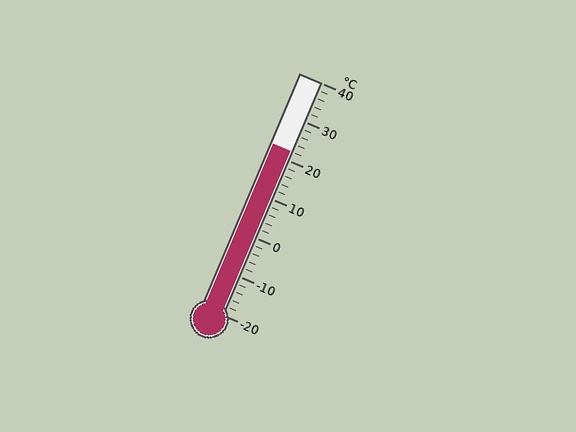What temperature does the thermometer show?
The thermometer shows approximately 22°C.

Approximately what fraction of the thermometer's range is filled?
The thermometer is filled to approximately 70% of its range.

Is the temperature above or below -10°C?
The temperature is above -10°C.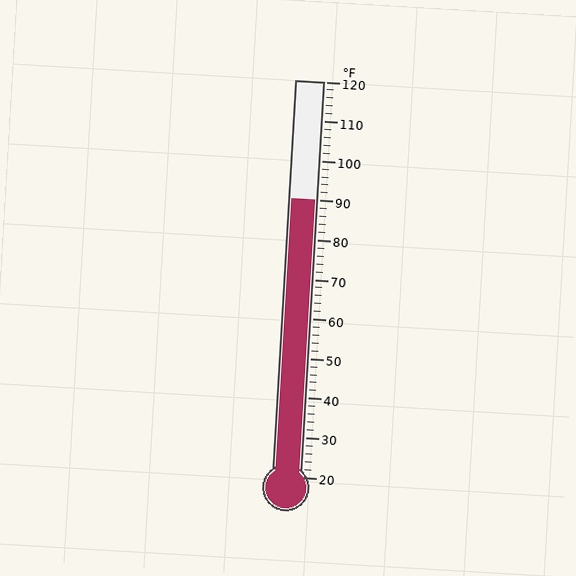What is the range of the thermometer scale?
The thermometer scale ranges from 20°F to 120°F.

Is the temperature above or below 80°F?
The temperature is above 80°F.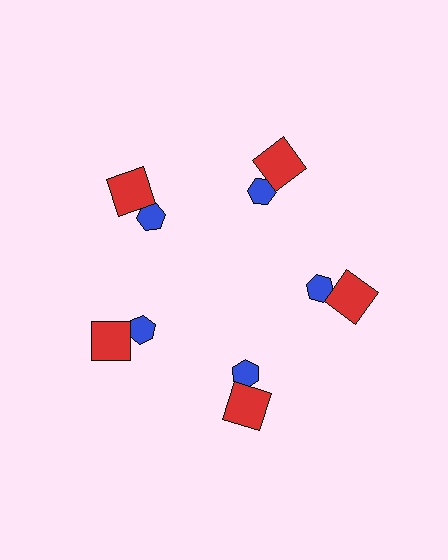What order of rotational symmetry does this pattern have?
This pattern has 5-fold rotational symmetry.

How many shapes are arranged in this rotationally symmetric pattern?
There are 10 shapes, arranged in 5 groups of 2.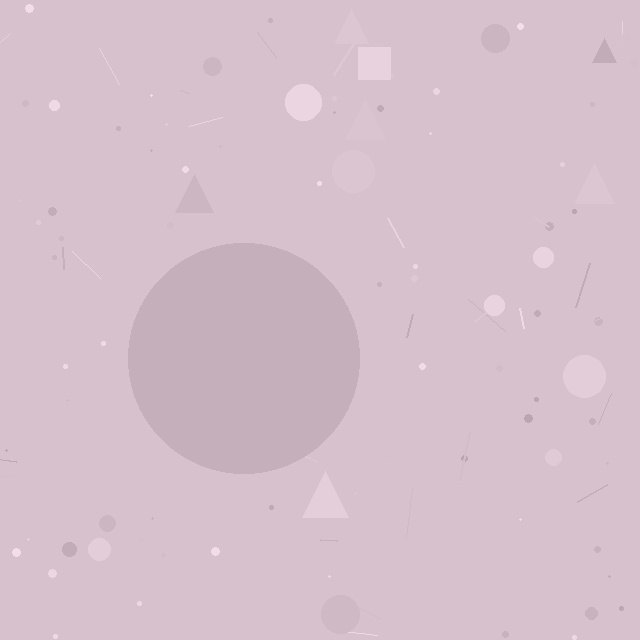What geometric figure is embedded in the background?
A circle is embedded in the background.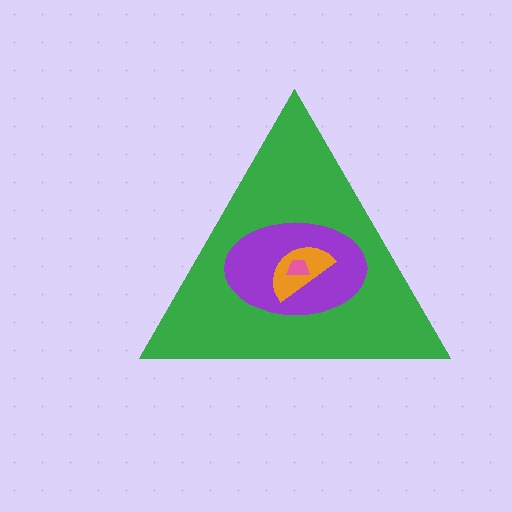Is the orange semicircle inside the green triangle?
Yes.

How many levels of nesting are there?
4.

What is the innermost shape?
The pink trapezoid.